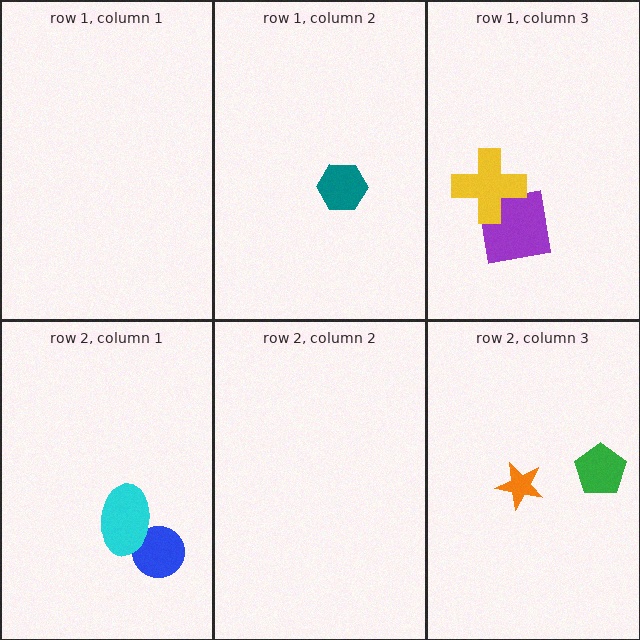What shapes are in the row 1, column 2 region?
The teal hexagon.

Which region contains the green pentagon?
The row 2, column 3 region.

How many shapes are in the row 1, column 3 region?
2.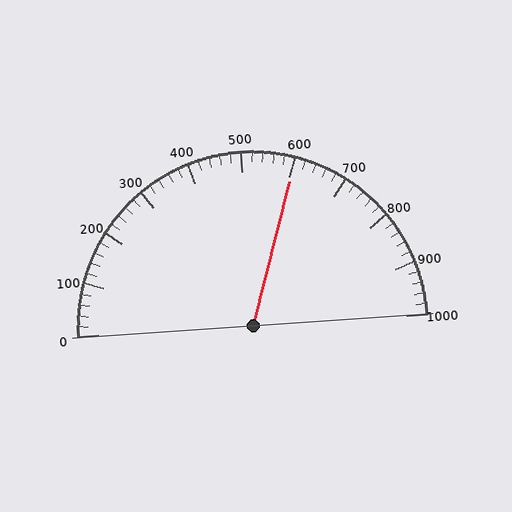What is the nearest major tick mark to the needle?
The nearest major tick mark is 600.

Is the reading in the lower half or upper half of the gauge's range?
The reading is in the upper half of the range (0 to 1000).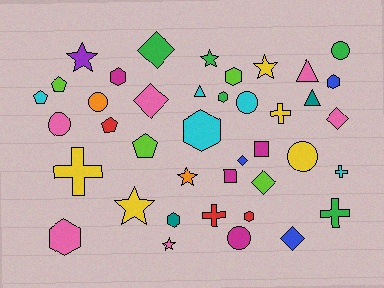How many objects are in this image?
There are 40 objects.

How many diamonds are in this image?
There are 6 diamonds.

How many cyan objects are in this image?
There are 5 cyan objects.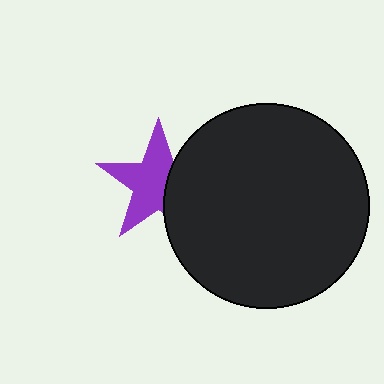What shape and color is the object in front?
The object in front is a black circle.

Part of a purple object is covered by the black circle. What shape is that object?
It is a star.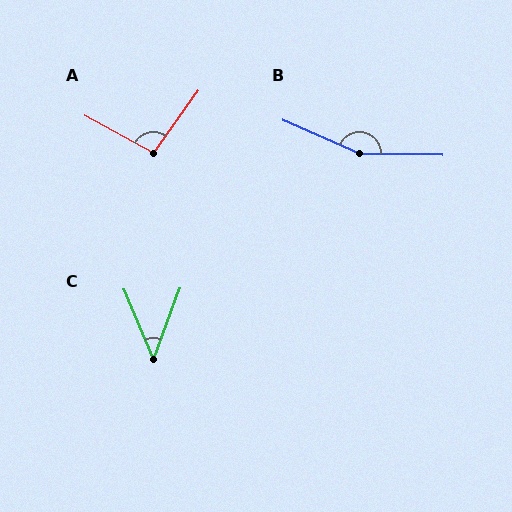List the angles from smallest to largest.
C (43°), A (97°), B (157°).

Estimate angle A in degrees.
Approximately 97 degrees.